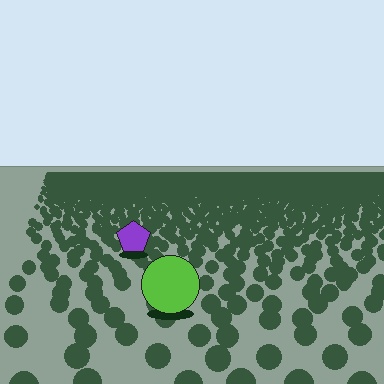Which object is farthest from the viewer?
The purple pentagon is farthest from the viewer. It appears smaller and the ground texture around it is denser.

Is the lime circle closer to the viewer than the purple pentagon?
Yes. The lime circle is closer — you can tell from the texture gradient: the ground texture is coarser near it.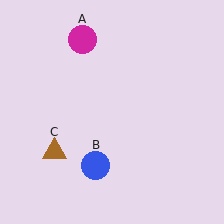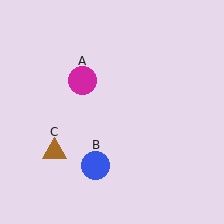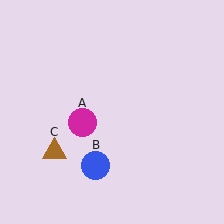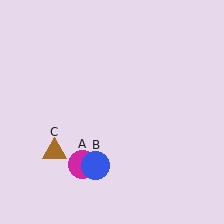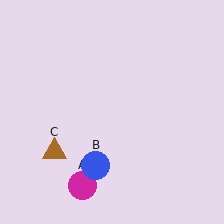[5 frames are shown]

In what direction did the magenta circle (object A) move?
The magenta circle (object A) moved down.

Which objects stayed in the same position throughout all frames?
Blue circle (object B) and brown triangle (object C) remained stationary.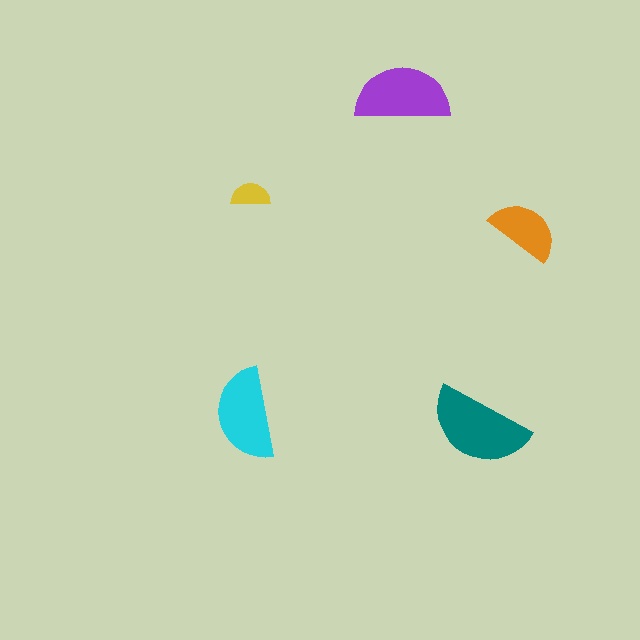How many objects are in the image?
There are 5 objects in the image.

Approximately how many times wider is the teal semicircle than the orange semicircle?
About 1.5 times wider.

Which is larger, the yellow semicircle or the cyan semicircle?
The cyan one.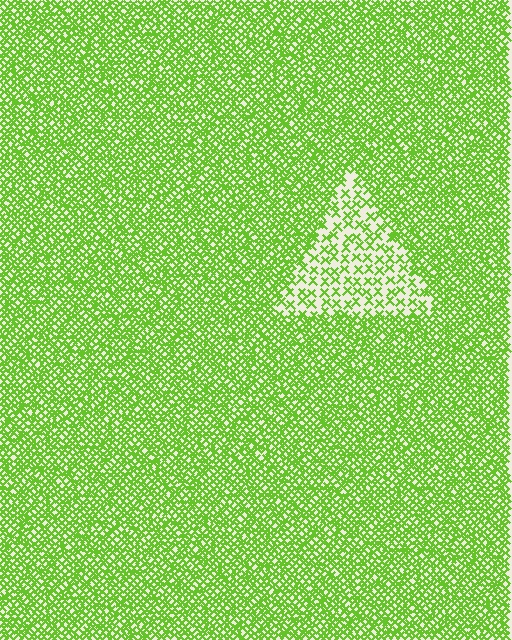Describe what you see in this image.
The image contains small lime elements arranged at two different densities. A triangle-shaped region is visible where the elements are less densely packed than the surrounding area.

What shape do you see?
I see a triangle.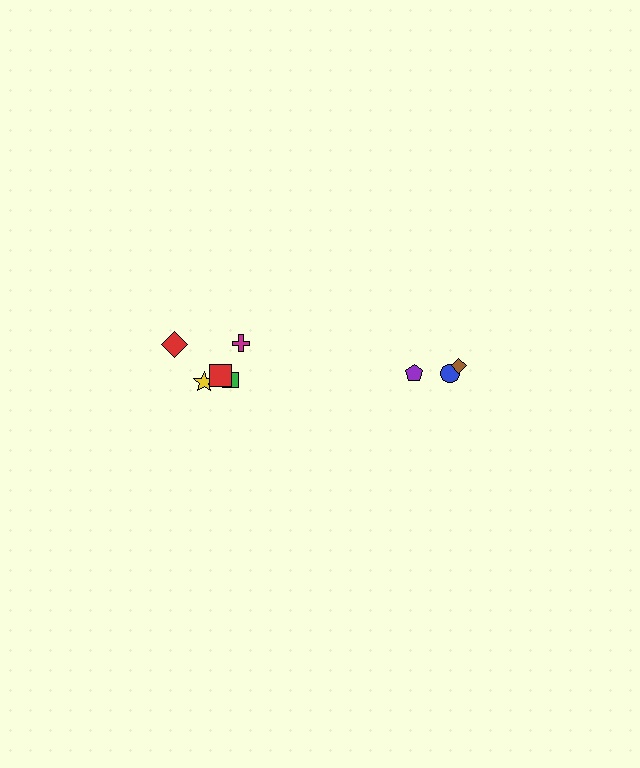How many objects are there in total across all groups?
There are 8 objects.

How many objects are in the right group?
There are 3 objects.